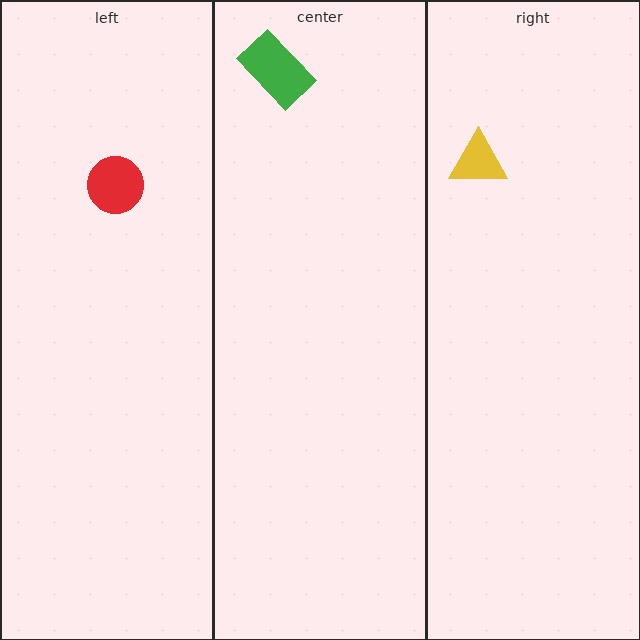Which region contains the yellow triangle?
The right region.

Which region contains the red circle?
The left region.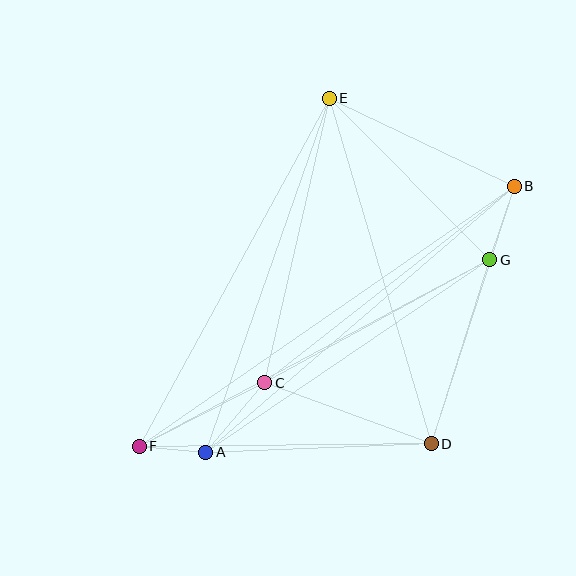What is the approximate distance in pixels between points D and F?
The distance between D and F is approximately 292 pixels.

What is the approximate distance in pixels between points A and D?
The distance between A and D is approximately 226 pixels.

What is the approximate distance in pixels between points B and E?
The distance between B and E is approximately 205 pixels.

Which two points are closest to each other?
Points A and F are closest to each other.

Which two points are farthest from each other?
Points B and F are farthest from each other.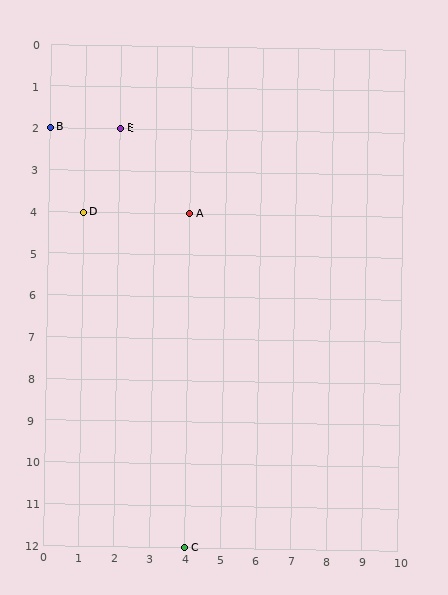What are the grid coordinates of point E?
Point E is at grid coordinates (2, 2).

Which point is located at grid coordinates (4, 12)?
Point C is at (4, 12).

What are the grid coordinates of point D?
Point D is at grid coordinates (1, 4).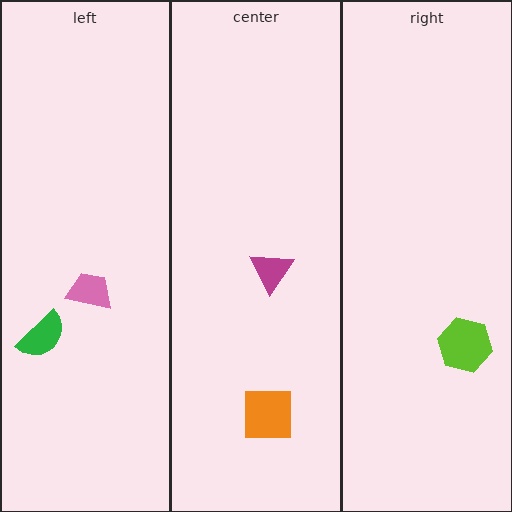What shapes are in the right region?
The lime hexagon.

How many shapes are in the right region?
1.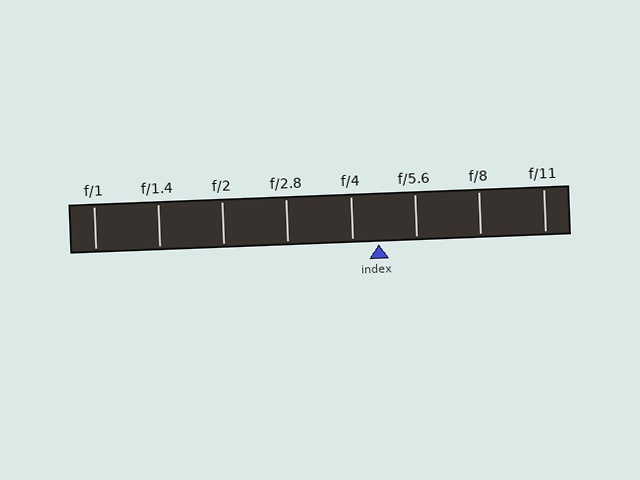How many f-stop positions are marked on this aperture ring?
There are 8 f-stop positions marked.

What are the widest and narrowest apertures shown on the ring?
The widest aperture shown is f/1 and the narrowest is f/11.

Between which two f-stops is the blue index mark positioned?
The index mark is between f/4 and f/5.6.